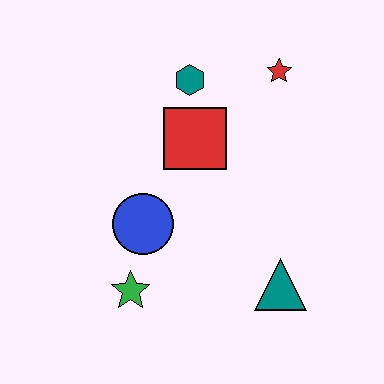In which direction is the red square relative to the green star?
The red square is above the green star.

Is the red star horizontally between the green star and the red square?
No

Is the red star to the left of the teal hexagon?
No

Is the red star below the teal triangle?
No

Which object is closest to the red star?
The teal hexagon is closest to the red star.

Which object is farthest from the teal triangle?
The teal hexagon is farthest from the teal triangle.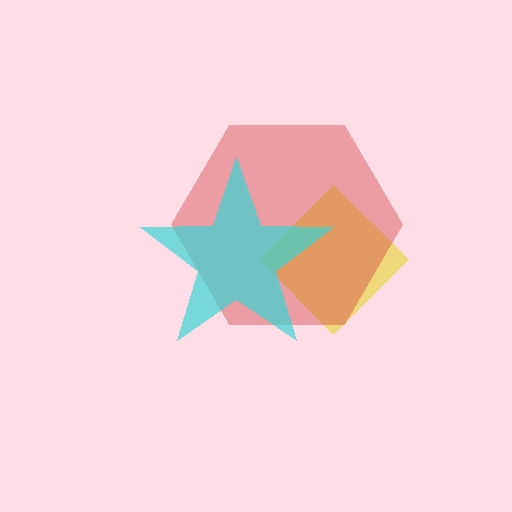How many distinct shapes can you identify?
There are 3 distinct shapes: a yellow diamond, a red hexagon, a cyan star.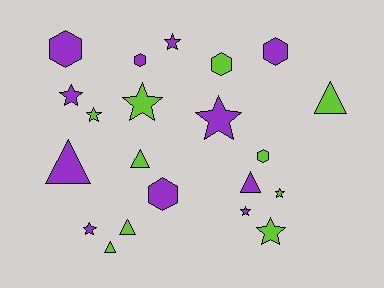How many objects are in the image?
There are 21 objects.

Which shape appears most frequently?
Star, with 9 objects.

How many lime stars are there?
There are 4 lime stars.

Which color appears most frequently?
Purple, with 11 objects.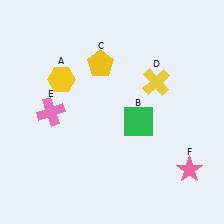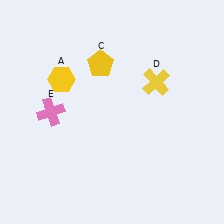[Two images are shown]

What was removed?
The green square (B), the pink star (F) were removed in Image 2.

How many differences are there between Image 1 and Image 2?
There are 2 differences between the two images.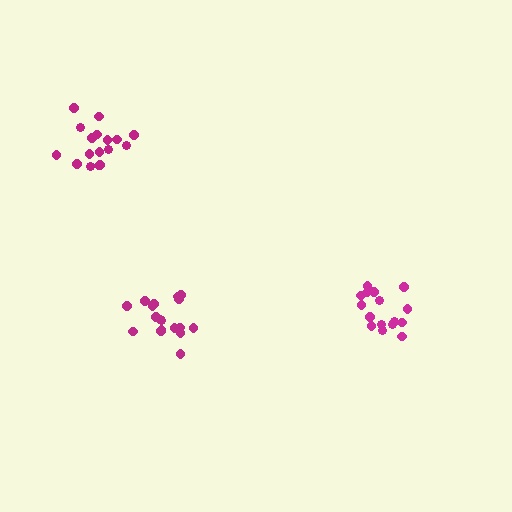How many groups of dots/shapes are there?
There are 3 groups.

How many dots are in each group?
Group 1: 16 dots, Group 2: 17 dots, Group 3: 18 dots (51 total).